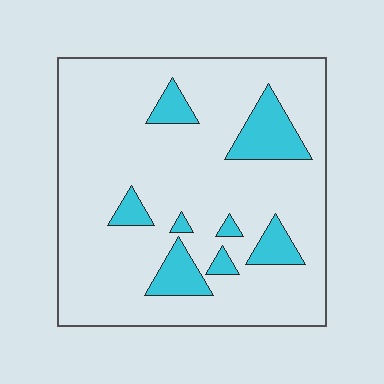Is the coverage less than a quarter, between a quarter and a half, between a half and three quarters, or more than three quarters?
Less than a quarter.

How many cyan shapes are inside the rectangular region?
8.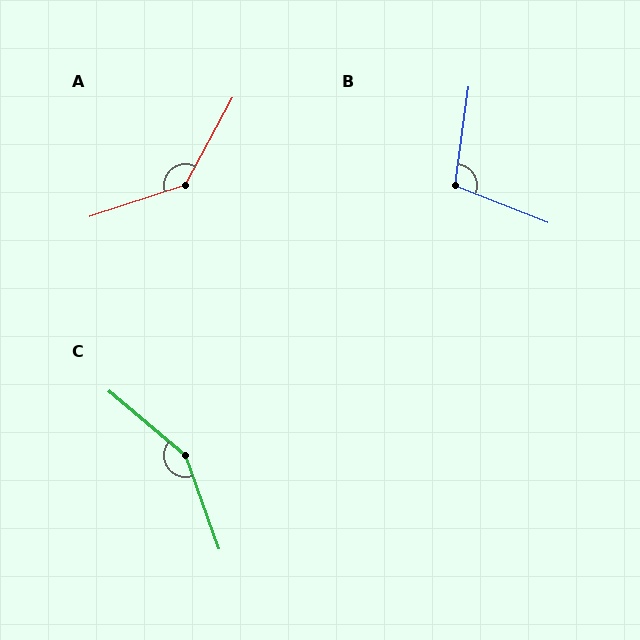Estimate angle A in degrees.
Approximately 137 degrees.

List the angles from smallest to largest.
B (104°), A (137°), C (150°).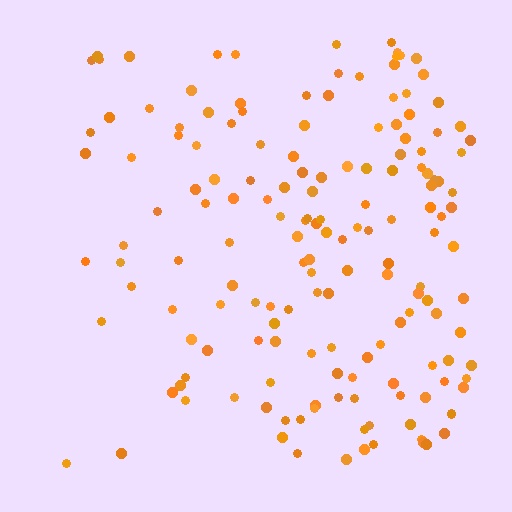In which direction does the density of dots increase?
From left to right, with the right side densest.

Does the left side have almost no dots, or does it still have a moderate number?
Still a moderate number, just noticeably fewer than the right.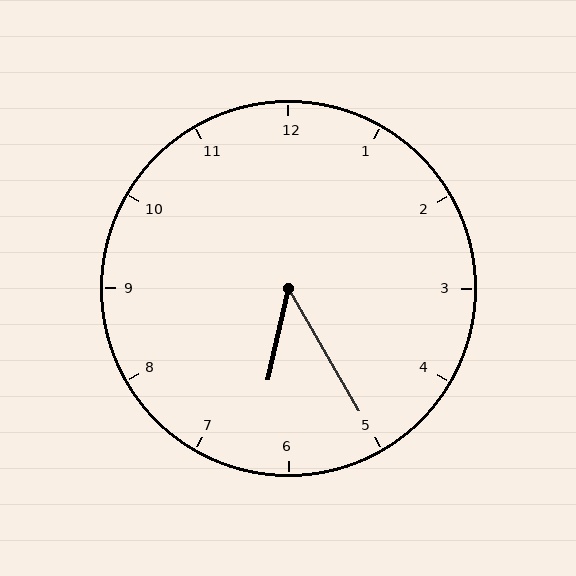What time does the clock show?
6:25.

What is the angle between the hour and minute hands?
Approximately 42 degrees.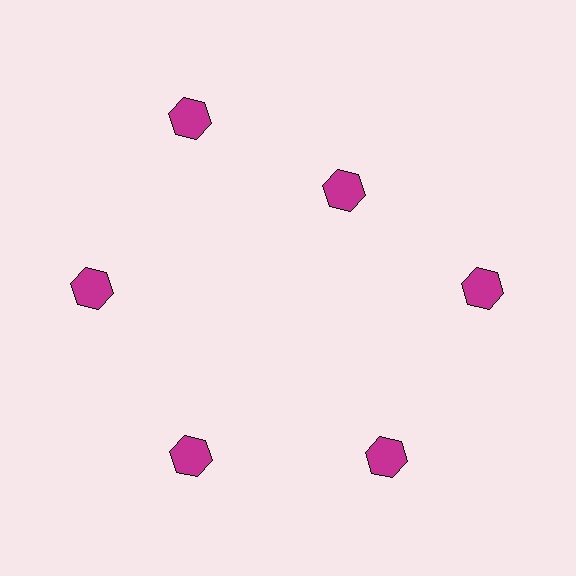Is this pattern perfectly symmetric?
No. The 6 magenta hexagons are arranged in a ring, but one element near the 1 o'clock position is pulled inward toward the center, breaking the 6-fold rotational symmetry.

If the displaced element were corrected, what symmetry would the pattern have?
It would have 6-fold rotational symmetry — the pattern would map onto itself every 60 degrees.